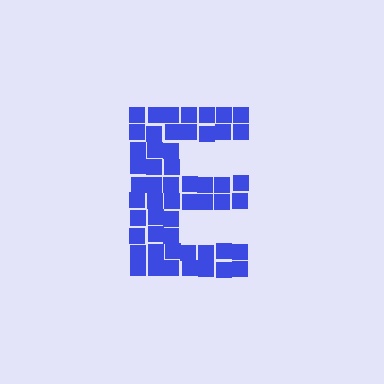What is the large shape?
The large shape is the letter E.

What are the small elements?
The small elements are squares.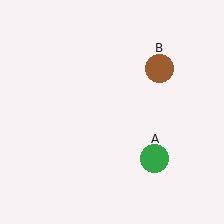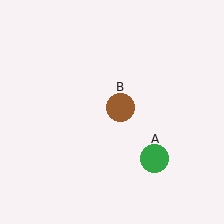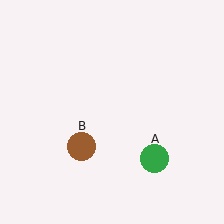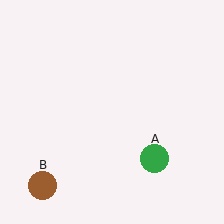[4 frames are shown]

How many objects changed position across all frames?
1 object changed position: brown circle (object B).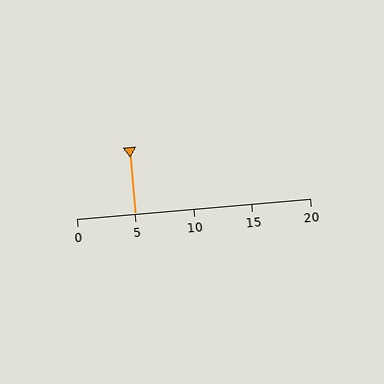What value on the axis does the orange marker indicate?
The marker indicates approximately 5.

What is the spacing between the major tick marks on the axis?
The major ticks are spaced 5 apart.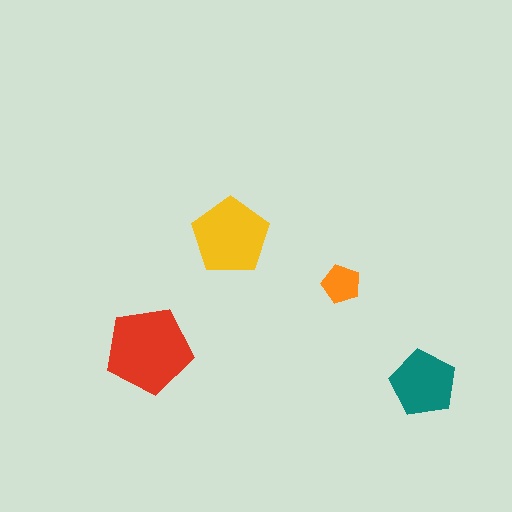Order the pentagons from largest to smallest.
the red one, the yellow one, the teal one, the orange one.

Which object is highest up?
The yellow pentagon is topmost.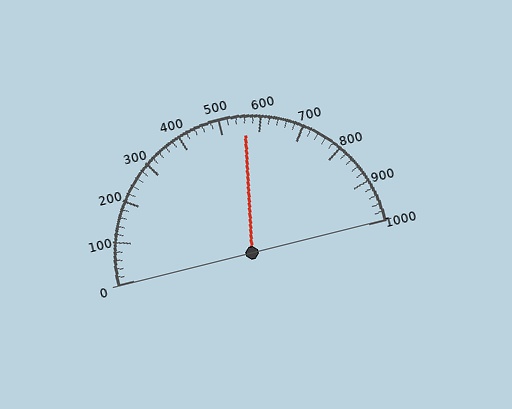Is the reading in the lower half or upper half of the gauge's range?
The reading is in the upper half of the range (0 to 1000).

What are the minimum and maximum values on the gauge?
The gauge ranges from 0 to 1000.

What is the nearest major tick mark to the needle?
The nearest major tick mark is 600.